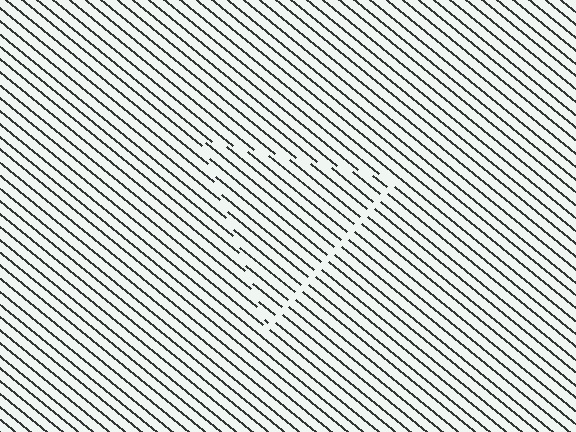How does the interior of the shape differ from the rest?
The interior of the shape contains the same grating, shifted by half a period — the contour is defined by the phase discontinuity where line-ends from the inner and outer gratings abut.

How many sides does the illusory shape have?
3 sides — the line-ends trace a triangle.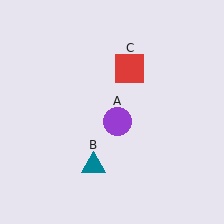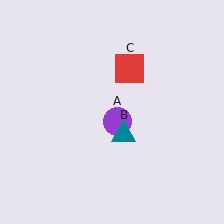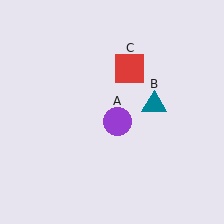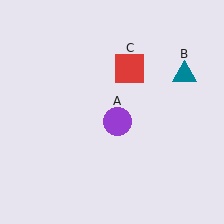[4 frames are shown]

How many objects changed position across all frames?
1 object changed position: teal triangle (object B).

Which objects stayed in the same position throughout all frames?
Purple circle (object A) and red square (object C) remained stationary.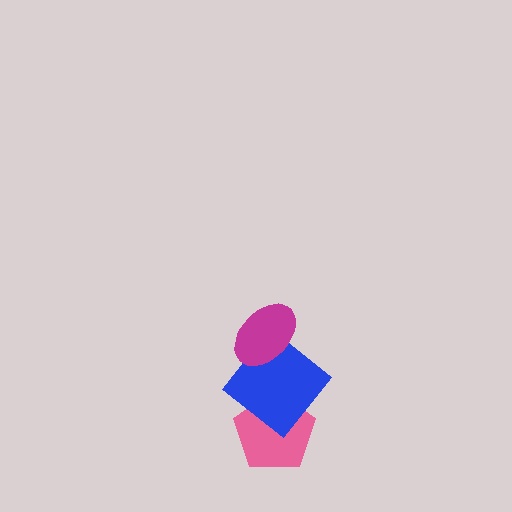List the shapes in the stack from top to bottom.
From top to bottom: the magenta ellipse, the blue diamond, the pink pentagon.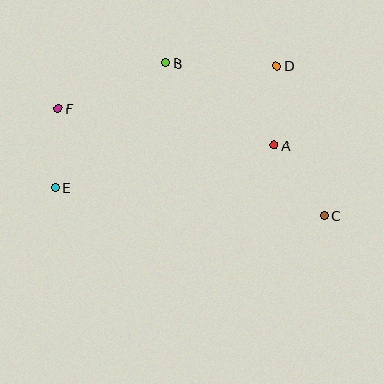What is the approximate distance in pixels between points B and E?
The distance between B and E is approximately 167 pixels.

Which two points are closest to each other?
Points E and F are closest to each other.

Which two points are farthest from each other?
Points C and F are farthest from each other.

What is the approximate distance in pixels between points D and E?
The distance between D and E is approximately 253 pixels.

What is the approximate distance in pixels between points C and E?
The distance between C and E is approximately 271 pixels.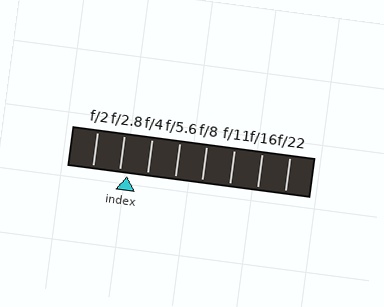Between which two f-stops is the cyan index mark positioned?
The index mark is between f/2.8 and f/4.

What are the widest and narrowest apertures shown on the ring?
The widest aperture shown is f/2 and the narrowest is f/22.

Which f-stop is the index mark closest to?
The index mark is closest to f/2.8.